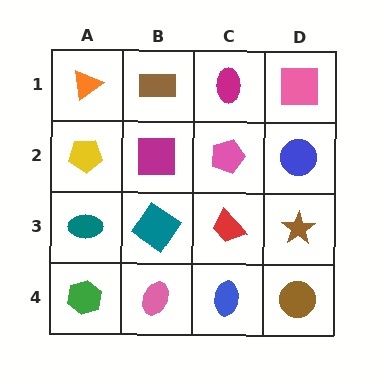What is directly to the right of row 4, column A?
A pink ellipse.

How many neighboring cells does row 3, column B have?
4.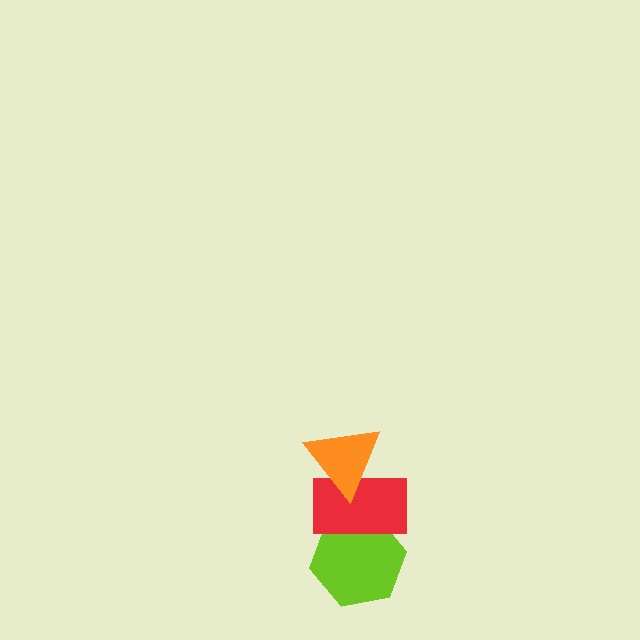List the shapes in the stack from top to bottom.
From top to bottom: the orange triangle, the red rectangle, the lime hexagon.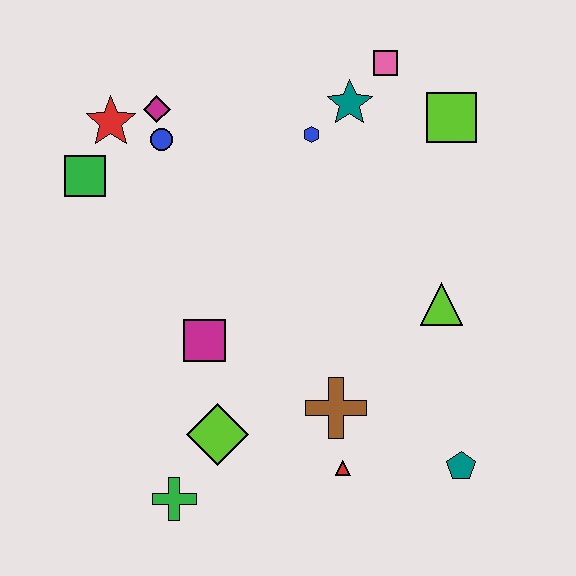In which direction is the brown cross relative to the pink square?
The brown cross is below the pink square.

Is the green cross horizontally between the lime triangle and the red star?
Yes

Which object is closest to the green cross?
The lime diamond is closest to the green cross.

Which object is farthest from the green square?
The teal pentagon is farthest from the green square.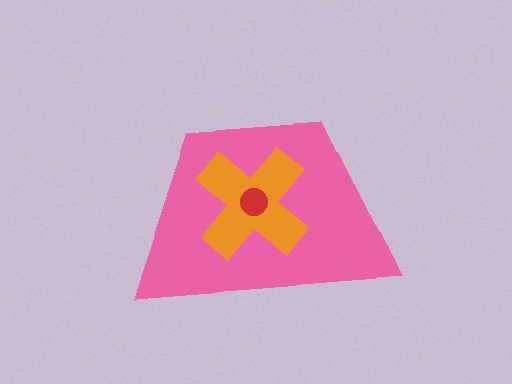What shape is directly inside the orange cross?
The red circle.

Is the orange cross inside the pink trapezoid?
Yes.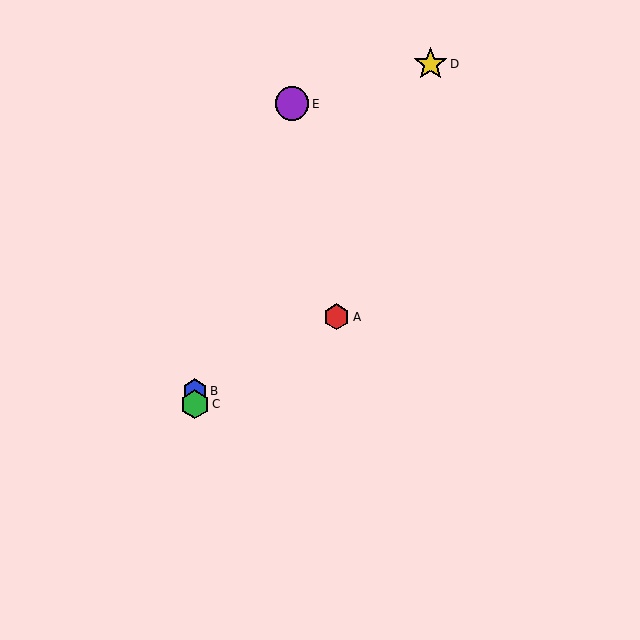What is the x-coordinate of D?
Object D is at x≈430.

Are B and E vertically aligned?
No, B is at x≈195 and E is at x≈292.